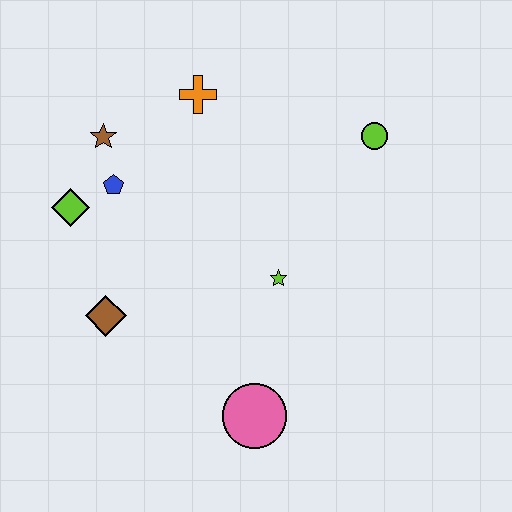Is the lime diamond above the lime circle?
No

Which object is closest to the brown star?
The blue pentagon is closest to the brown star.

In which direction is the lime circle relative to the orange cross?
The lime circle is to the right of the orange cross.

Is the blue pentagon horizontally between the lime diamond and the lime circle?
Yes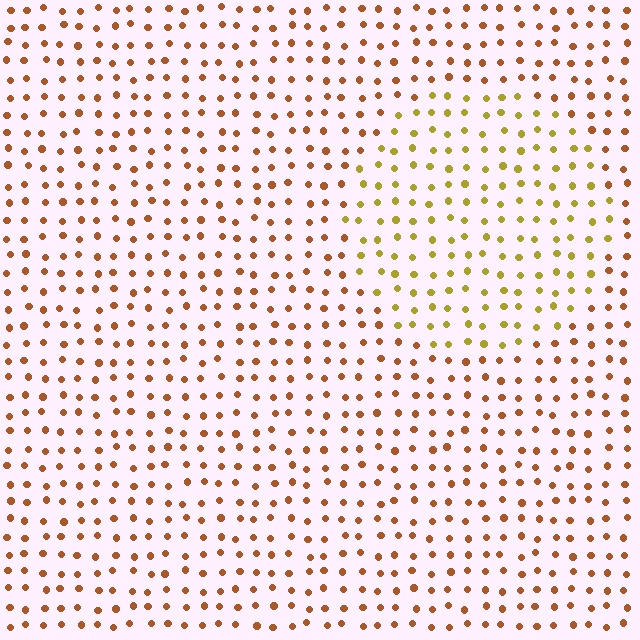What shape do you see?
I see a circle.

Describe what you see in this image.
The image is filled with small brown elements in a uniform arrangement. A circle-shaped region is visible where the elements are tinted to a slightly different hue, forming a subtle color boundary.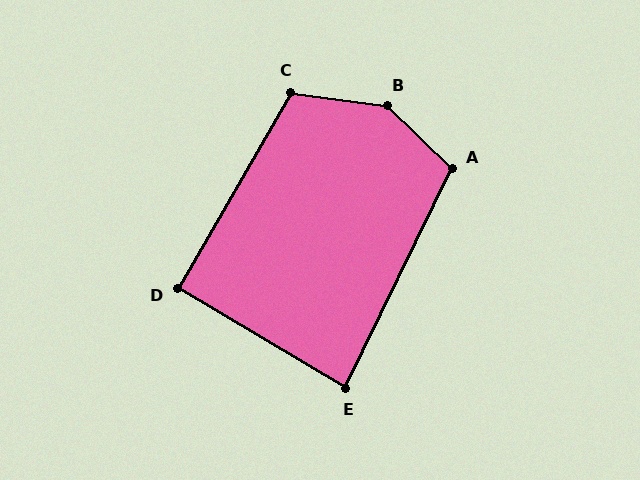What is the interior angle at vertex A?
Approximately 108 degrees (obtuse).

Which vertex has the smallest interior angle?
E, at approximately 85 degrees.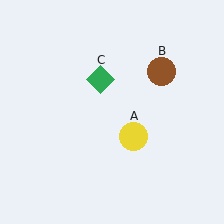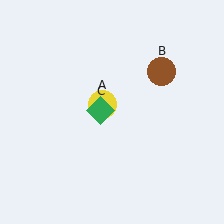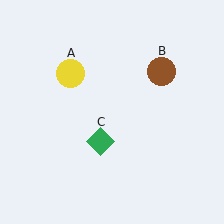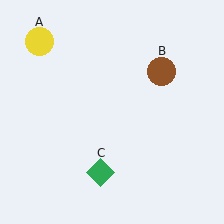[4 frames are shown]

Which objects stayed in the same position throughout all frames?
Brown circle (object B) remained stationary.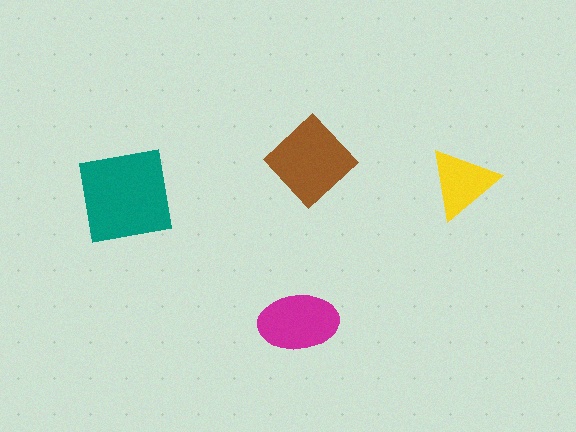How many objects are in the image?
There are 4 objects in the image.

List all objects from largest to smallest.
The teal square, the brown diamond, the magenta ellipse, the yellow triangle.